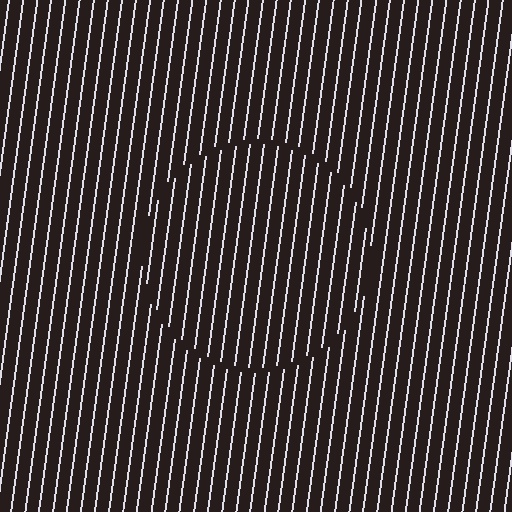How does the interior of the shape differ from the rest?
The interior of the shape contains the same grating, shifted by half a period — the contour is defined by the phase discontinuity where line-ends from the inner and outer gratings abut.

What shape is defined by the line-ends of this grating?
An illusory circle. The interior of the shape contains the same grating, shifted by half a period — the contour is defined by the phase discontinuity where line-ends from the inner and outer gratings abut.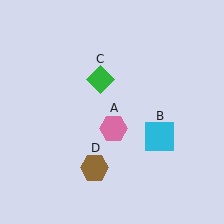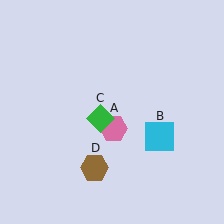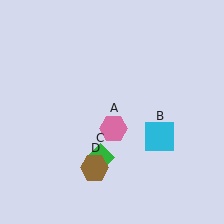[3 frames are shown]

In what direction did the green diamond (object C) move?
The green diamond (object C) moved down.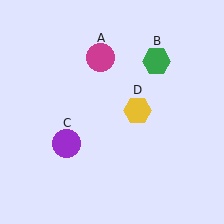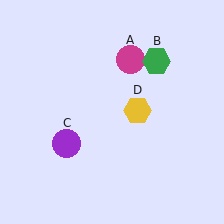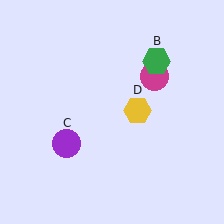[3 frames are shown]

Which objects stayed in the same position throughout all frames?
Green hexagon (object B) and purple circle (object C) and yellow hexagon (object D) remained stationary.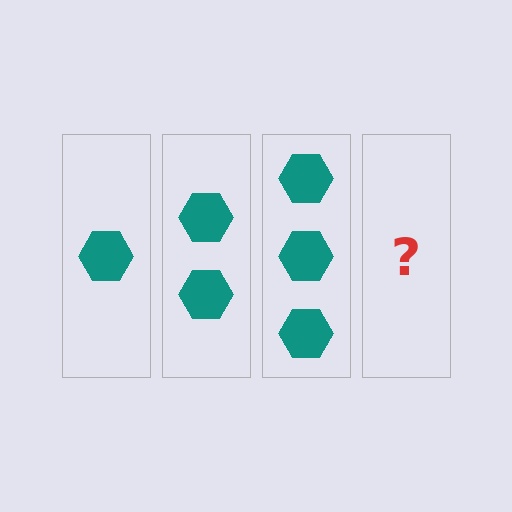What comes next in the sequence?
The next element should be 4 hexagons.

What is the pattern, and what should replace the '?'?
The pattern is that each step adds one more hexagon. The '?' should be 4 hexagons.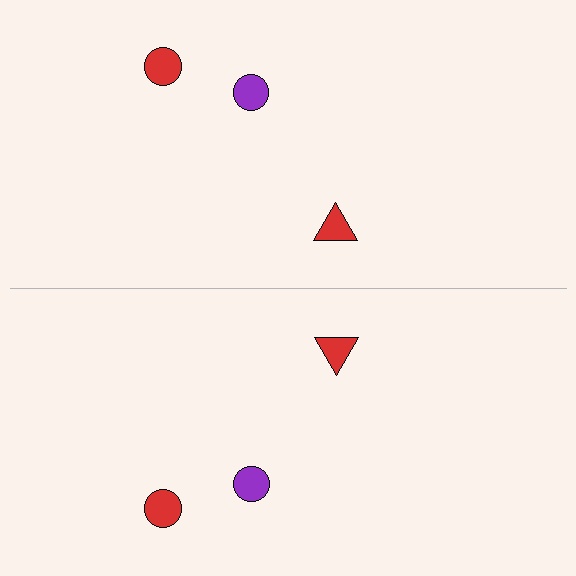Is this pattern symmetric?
Yes, this pattern has bilateral (reflection) symmetry.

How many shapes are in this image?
There are 6 shapes in this image.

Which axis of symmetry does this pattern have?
The pattern has a horizontal axis of symmetry running through the center of the image.